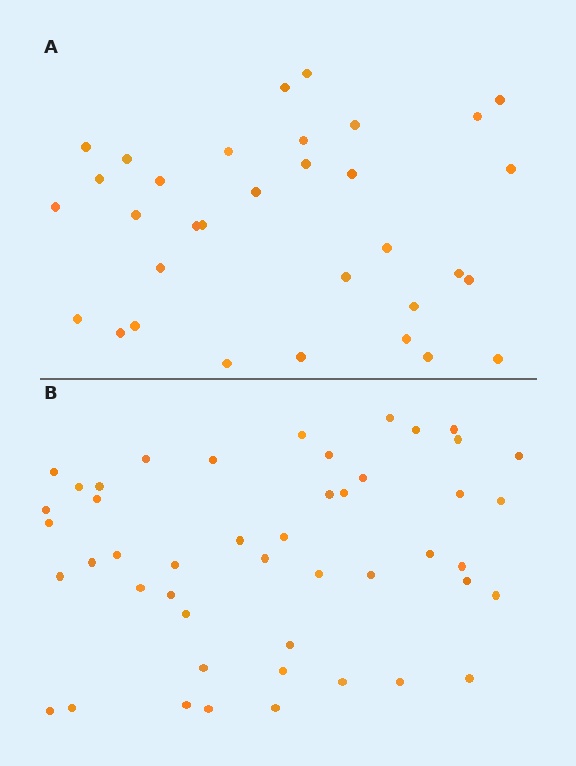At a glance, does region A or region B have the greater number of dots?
Region B (the bottom region) has more dots.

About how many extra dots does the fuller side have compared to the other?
Region B has approximately 15 more dots than region A.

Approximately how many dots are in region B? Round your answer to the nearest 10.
About 50 dots. (The exact count is 47, which rounds to 50.)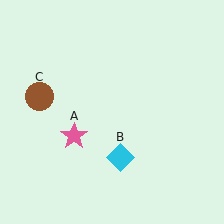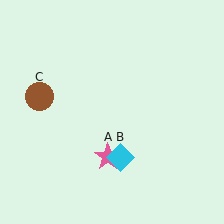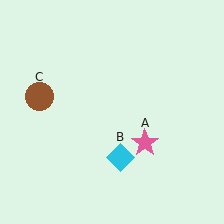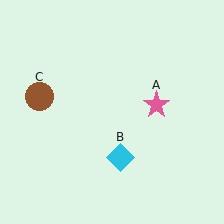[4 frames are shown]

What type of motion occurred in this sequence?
The pink star (object A) rotated counterclockwise around the center of the scene.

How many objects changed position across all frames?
1 object changed position: pink star (object A).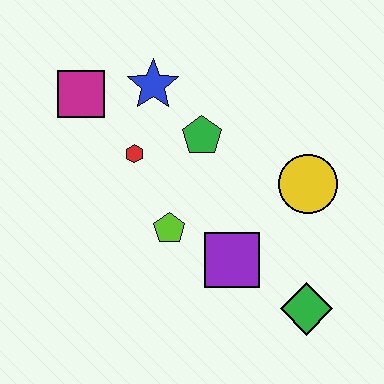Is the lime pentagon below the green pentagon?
Yes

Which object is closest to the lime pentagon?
The purple square is closest to the lime pentagon.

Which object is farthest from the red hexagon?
The green diamond is farthest from the red hexagon.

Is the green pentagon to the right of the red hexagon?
Yes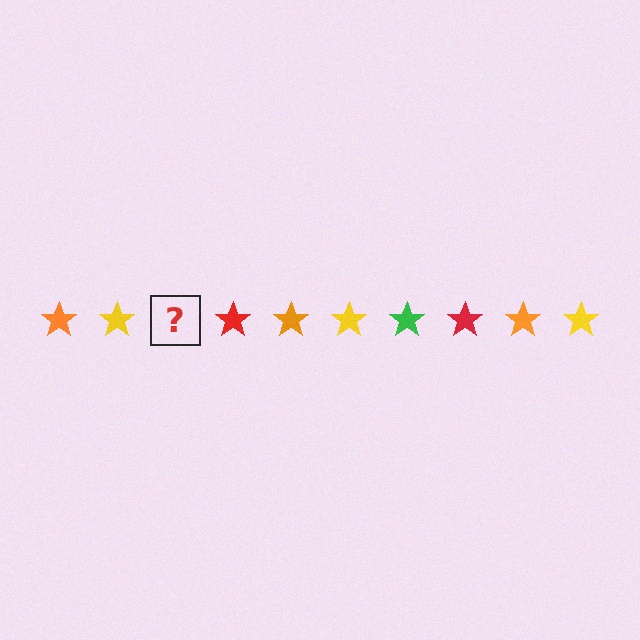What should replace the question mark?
The question mark should be replaced with a green star.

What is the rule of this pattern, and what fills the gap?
The rule is that the pattern cycles through orange, yellow, green, red stars. The gap should be filled with a green star.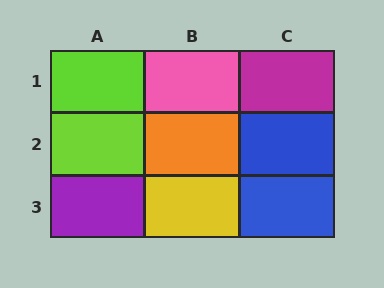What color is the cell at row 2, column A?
Lime.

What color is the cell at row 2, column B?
Orange.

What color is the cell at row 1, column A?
Lime.